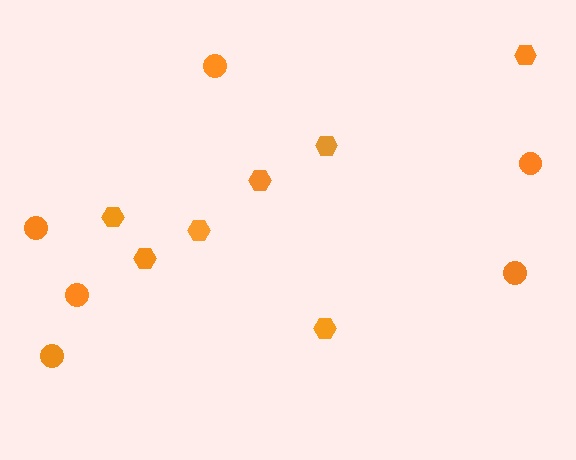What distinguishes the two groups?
There are 2 groups: one group of circles (6) and one group of hexagons (7).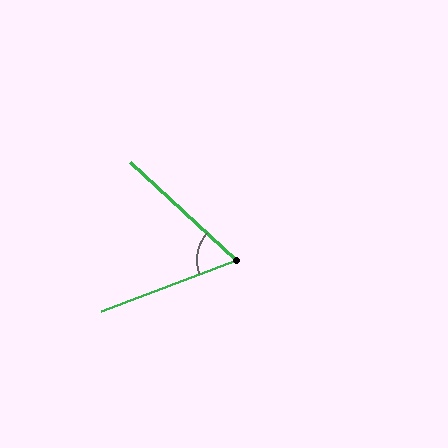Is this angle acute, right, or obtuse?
It is acute.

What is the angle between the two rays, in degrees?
Approximately 63 degrees.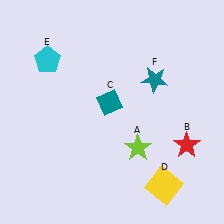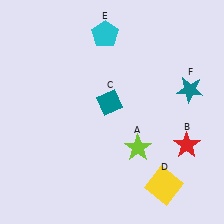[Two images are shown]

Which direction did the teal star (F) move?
The teal star (F) moved right.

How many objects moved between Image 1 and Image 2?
2 objects moved between the two images.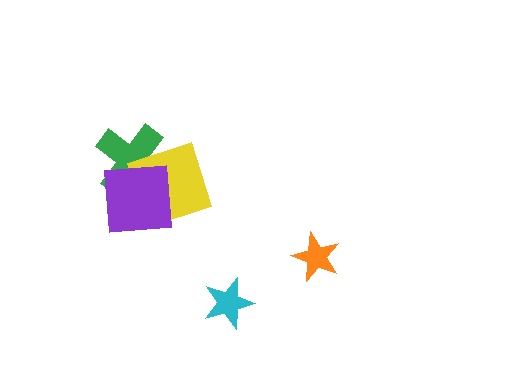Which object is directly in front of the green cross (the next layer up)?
The yellow diamond is directly in front of the green cross.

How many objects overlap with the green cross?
2 objects overlap with the green cross.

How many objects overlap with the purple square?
2 objects overlap with the purple square.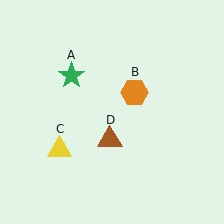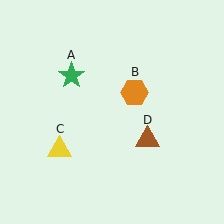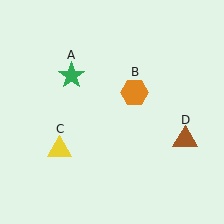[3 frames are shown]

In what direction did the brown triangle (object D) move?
The brown triangle (object D) moved right.